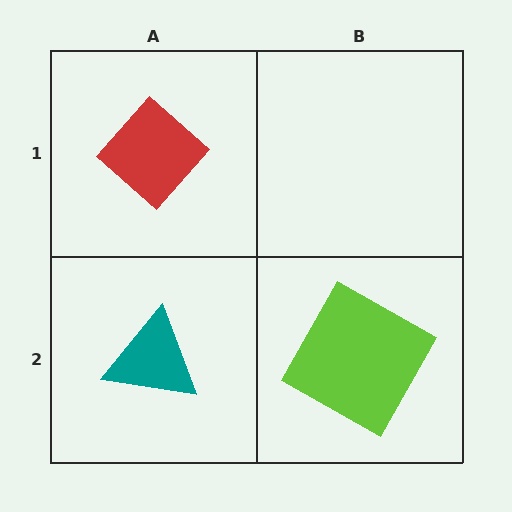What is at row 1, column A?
A red diamond.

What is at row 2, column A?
A teal triangle.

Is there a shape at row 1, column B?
No, that cell is empty.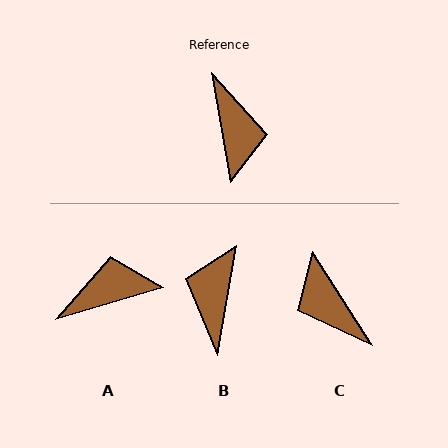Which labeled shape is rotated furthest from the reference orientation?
B, about 161 degrees away.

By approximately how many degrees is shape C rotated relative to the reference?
Approximately 157 degrees clockwise.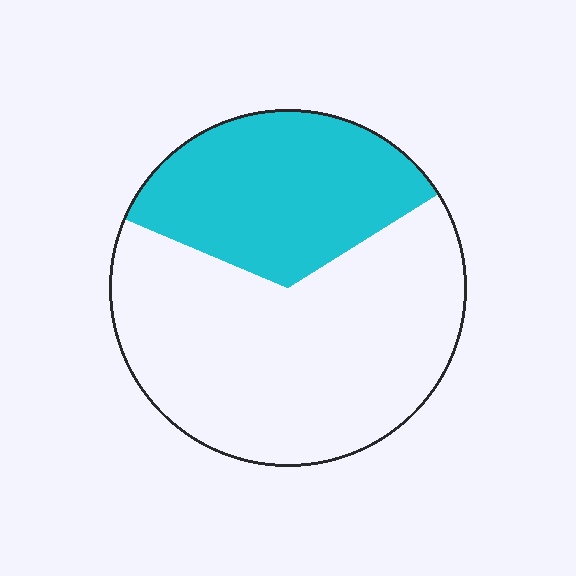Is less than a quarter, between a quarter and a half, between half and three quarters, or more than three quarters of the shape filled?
Between a quarter and a half.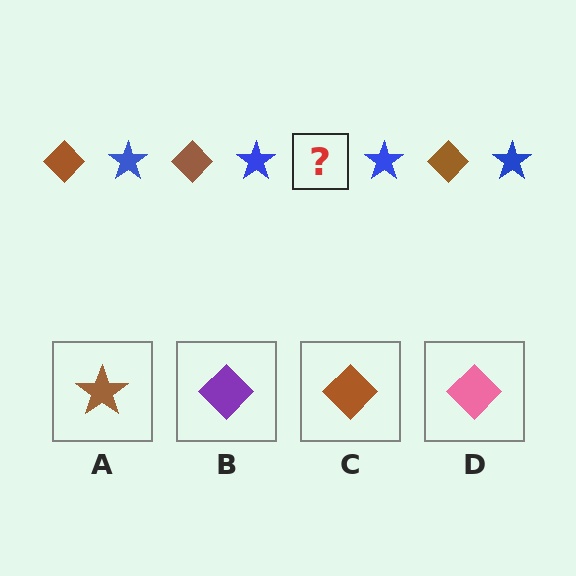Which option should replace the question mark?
Option C.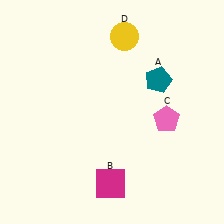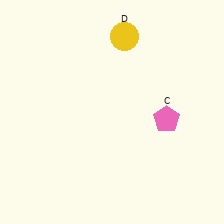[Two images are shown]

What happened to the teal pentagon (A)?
The teal pentagon (A) was removed in Image 2. It was in the top-right area of Image 1.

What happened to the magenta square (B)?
The magenta square (B) was removed in Image 2. It was in the bottom-left area of Image 1.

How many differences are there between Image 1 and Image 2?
There are 2 differences between the two images.